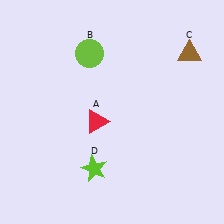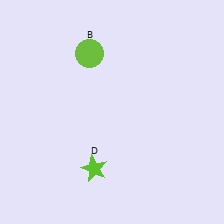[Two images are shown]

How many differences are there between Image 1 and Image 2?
There are 2 differences between the two images.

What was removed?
The red triangle (A), the brown triangle (C) were removed in Image 2.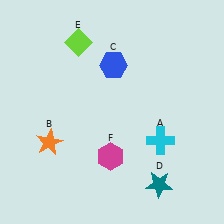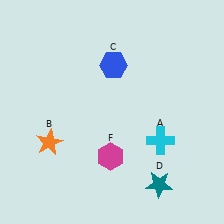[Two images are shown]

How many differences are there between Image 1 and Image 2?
There is 1 difference between the two images.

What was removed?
The lime diamond (E) was removed in Image 2.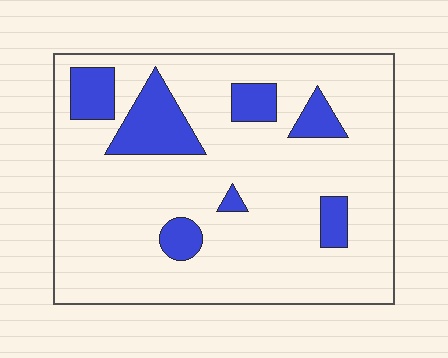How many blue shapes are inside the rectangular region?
7.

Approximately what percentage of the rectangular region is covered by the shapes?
Approximately 15%.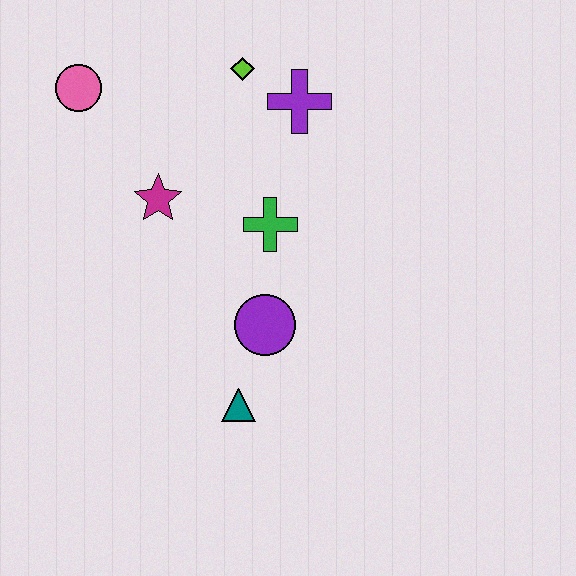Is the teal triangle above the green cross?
No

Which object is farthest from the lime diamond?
The teal triangle is farthest from the lime diamond.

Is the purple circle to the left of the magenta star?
No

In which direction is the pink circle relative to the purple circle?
The pink circle is above the purple circle.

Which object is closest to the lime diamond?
The purple cross is closest to the lime diamond.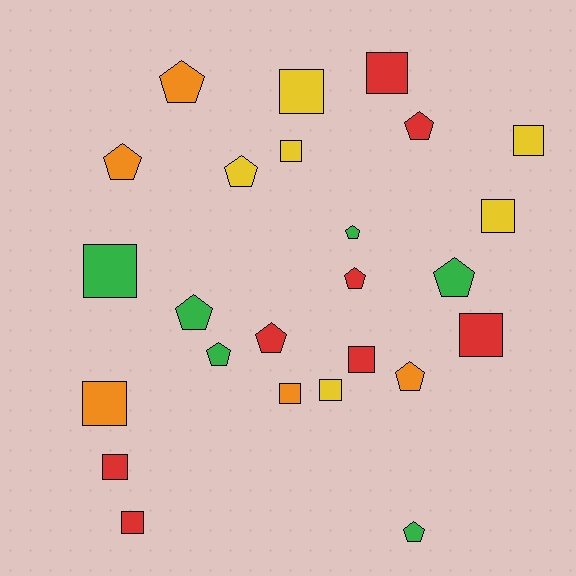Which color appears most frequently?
Red, with 8 objects.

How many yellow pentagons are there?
There is 1 yellow pentagon.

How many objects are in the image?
There are 25 objects.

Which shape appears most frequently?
Square, with 13 objects.